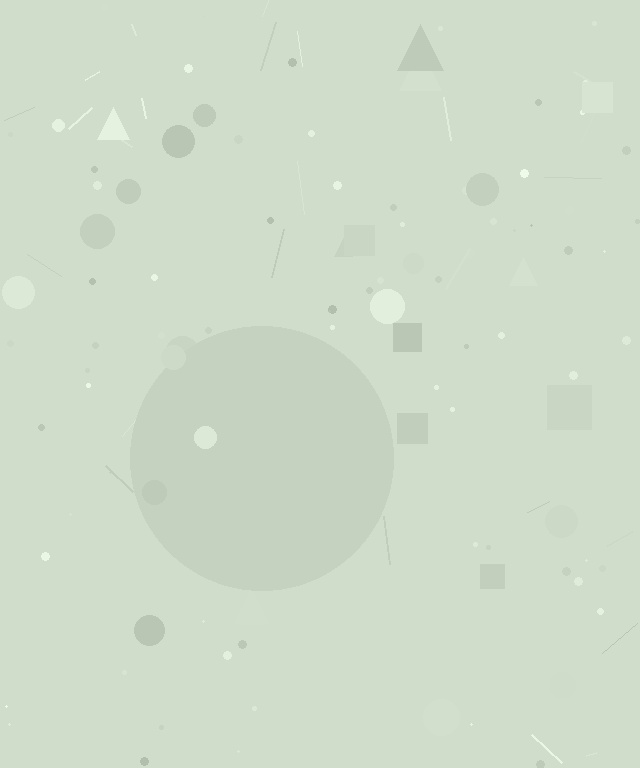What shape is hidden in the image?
A circle is hidden in the image.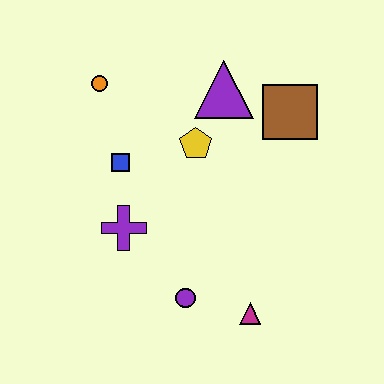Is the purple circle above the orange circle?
No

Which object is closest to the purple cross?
The blue square is closest to the purple cross.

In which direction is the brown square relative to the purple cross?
The brown square is to the right of the purple cross.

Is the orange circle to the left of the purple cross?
Yes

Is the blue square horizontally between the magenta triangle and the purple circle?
No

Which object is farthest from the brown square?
The purple circle is farthest from the brown square.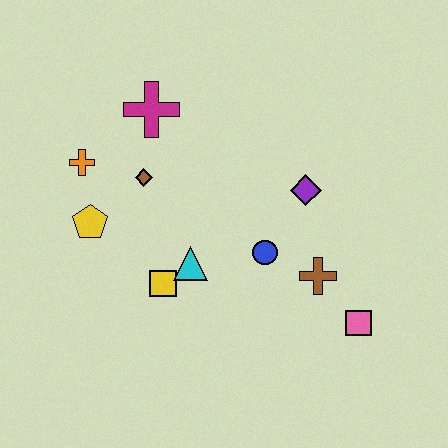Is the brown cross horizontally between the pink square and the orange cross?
Yes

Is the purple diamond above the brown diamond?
No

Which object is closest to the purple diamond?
The blue circle is closest to the purple diamond.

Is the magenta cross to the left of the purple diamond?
Yes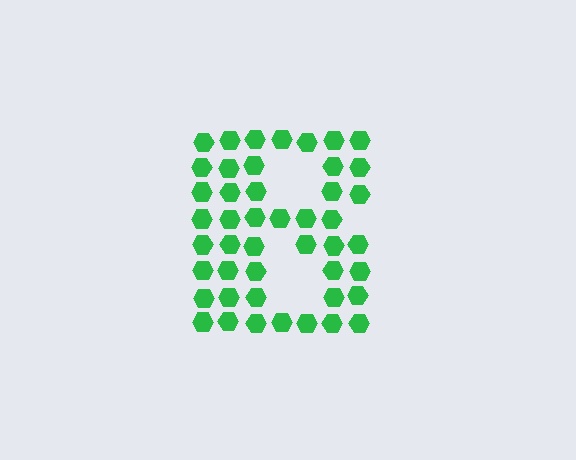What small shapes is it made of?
It is made of small hexagons.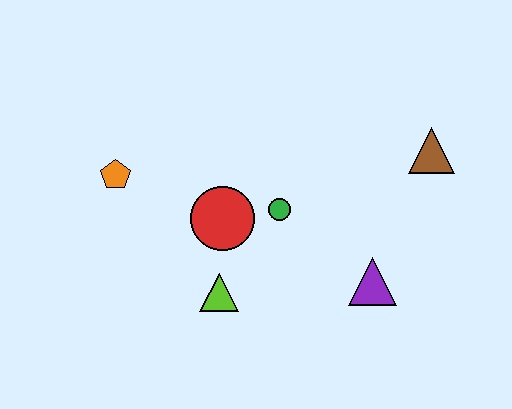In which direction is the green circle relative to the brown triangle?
The green circle is to the left of the brown triangle.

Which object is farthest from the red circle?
The brown triangle is farthest from the red circle.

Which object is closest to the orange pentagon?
The red circle is closest to the orange pentagon.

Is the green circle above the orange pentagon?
No